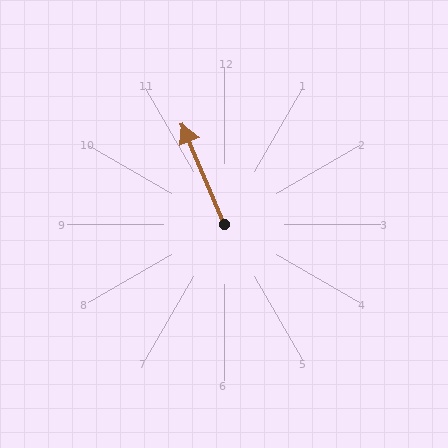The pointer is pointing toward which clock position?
Roughly 11 o'clock.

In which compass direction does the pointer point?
Northwest.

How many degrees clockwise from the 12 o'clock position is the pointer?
Approximately 337 degrees.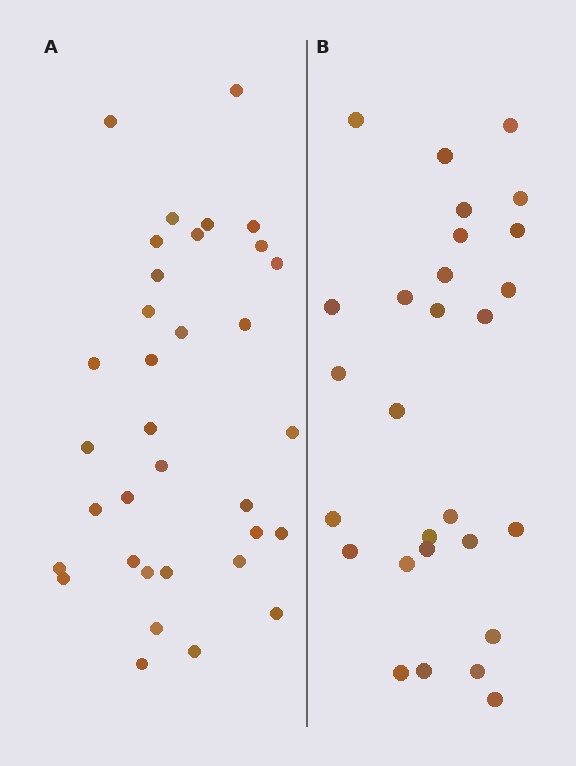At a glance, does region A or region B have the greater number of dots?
Region A (the left region) has more dots.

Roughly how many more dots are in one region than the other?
Region A has about 6 more dots than region B.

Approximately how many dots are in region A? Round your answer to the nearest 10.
About 30 dots. (The exact count is 34, which rounds to 30.)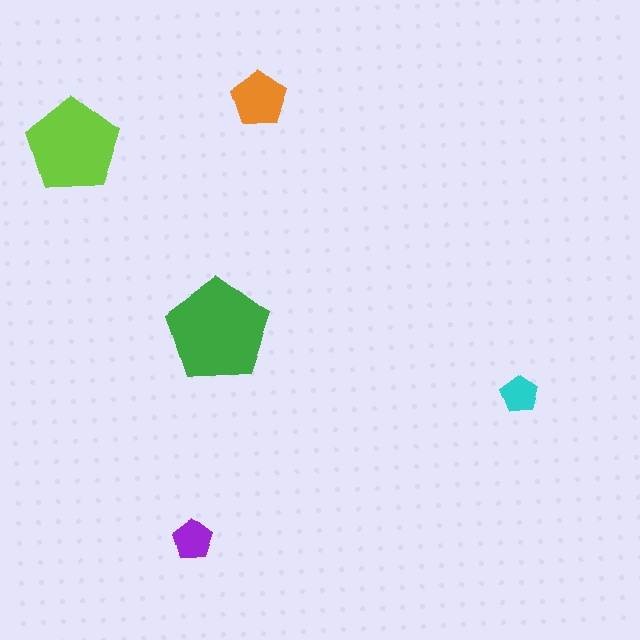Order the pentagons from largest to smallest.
the green one, the lime one, the orange one, the purple one, the cyan one.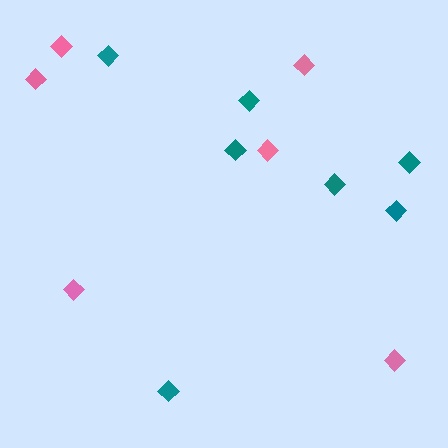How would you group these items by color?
There are 2 groups: one group of teal diamonds (7) and one group of pink diamonds (6).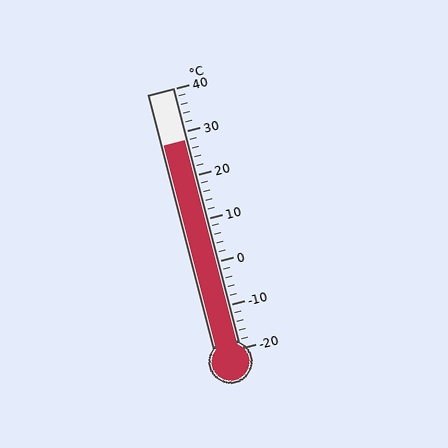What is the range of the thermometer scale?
The thermometer scale ranges from -20°C to 40°C.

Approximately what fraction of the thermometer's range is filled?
The thermometer is filled to approximately 80% of its range.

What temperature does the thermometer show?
The thermometer shows approximately 28°C.